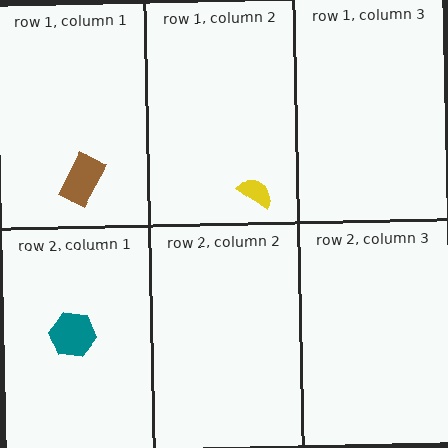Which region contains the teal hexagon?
The row 2, column 1 region.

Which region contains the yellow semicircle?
The row 1, column 2 region.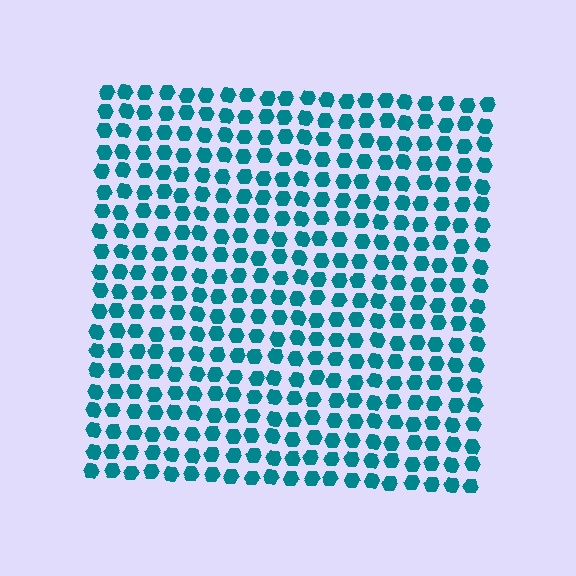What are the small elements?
The small elements are hexagons.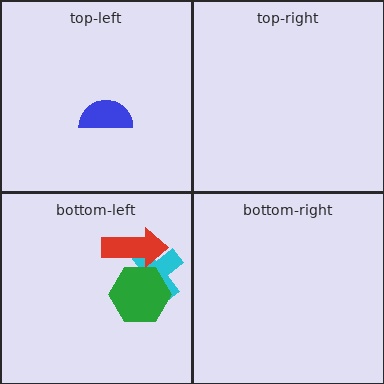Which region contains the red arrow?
The bottom-left region.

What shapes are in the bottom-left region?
The cyan cross, the green hexagon, the red arrow.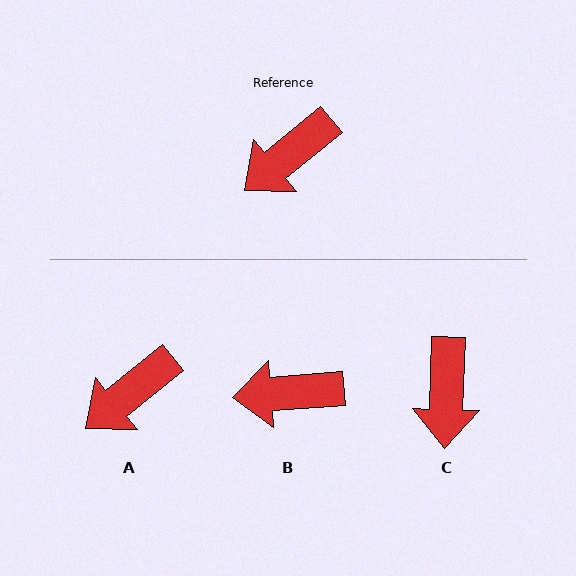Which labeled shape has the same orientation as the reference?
A.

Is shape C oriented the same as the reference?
No, it is off by about 49 degrees.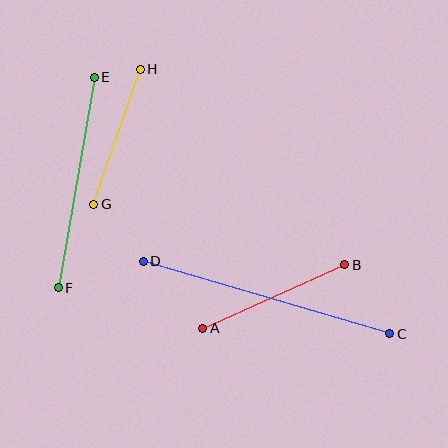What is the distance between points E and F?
The distance is approximately 214 pixels.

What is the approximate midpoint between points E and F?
The midpoint is at approximately (76, 183) pixels.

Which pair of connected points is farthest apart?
Points C and D are farthest apart.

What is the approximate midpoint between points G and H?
The midpoint is at approximately (117, 137) pixels.